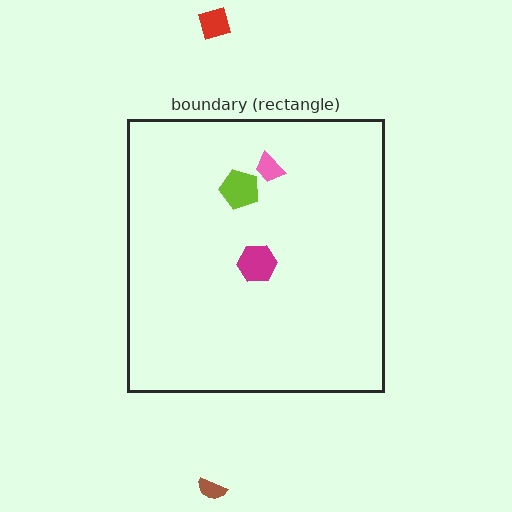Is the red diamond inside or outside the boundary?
Outside.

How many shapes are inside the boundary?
3 inside, 2 outside.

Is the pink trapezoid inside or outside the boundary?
Inside.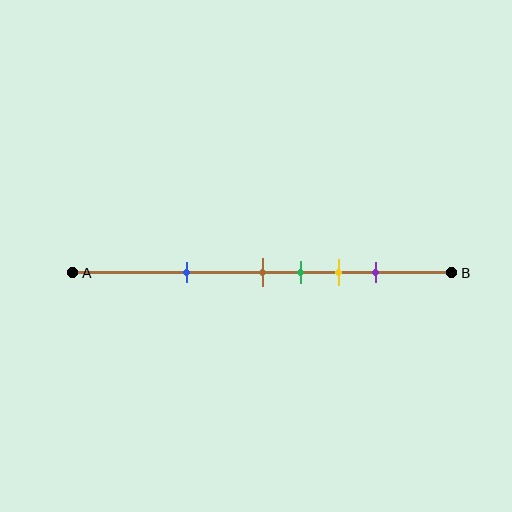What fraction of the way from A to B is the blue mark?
The blue mark is approximately 30% (0.3) of the way from A to B.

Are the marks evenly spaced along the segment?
No, the marks are not evenly spaced.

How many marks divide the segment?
There are 5 marks dividing the segment.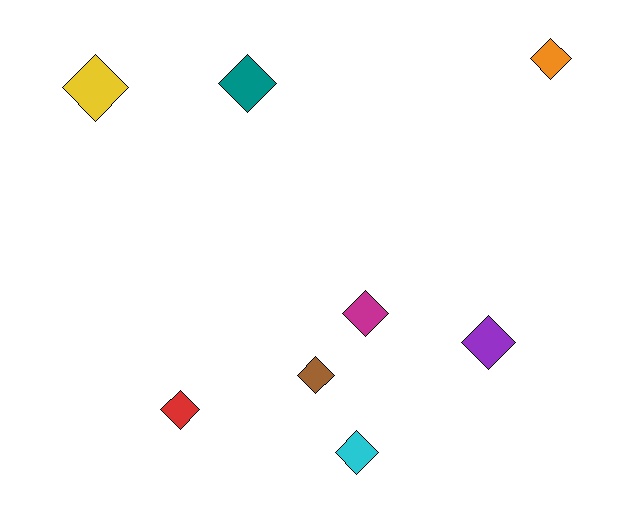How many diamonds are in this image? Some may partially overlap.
There are 8 diamonds.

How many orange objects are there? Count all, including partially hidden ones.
There is 1 orange object.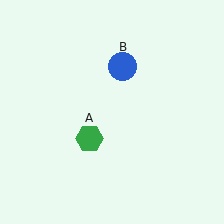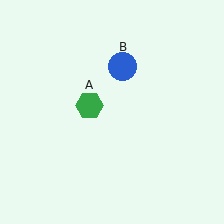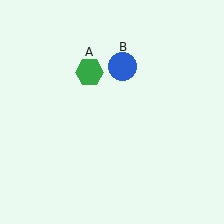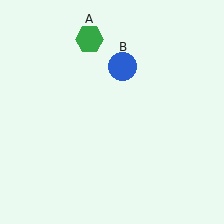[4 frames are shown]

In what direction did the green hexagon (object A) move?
The green hexagon (object A) moved up.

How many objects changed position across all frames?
1 object changed position: green hexagon (object A).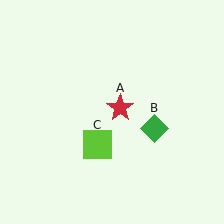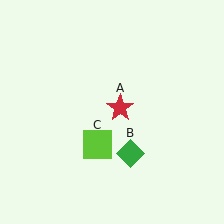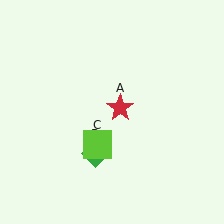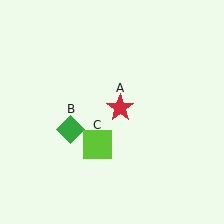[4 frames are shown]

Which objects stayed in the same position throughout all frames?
Red star (object A) and lime square (object C) remained stationary.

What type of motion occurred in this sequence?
The green diamond (object B) rotated clockwise around the center of the scene.